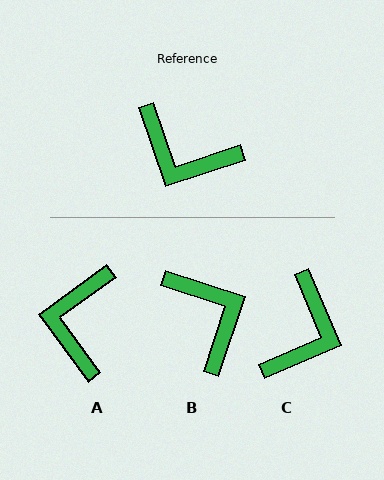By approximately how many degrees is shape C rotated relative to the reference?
Approximately 95 degrees counter-clockwise.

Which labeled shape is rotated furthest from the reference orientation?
B, about 143 degrees away.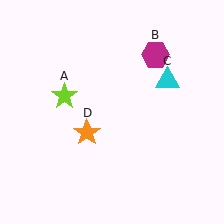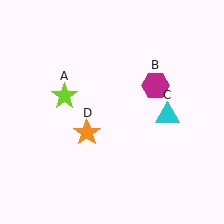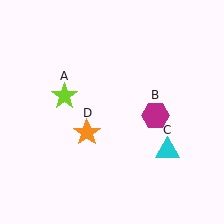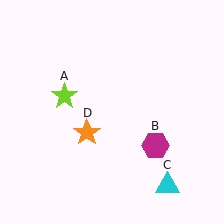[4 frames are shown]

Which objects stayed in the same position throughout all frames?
Lime star (object A) and orange star (object D) remained stationary.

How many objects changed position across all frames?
2 objects changed position: magenta hexagon (object B), cyan triangle (object C).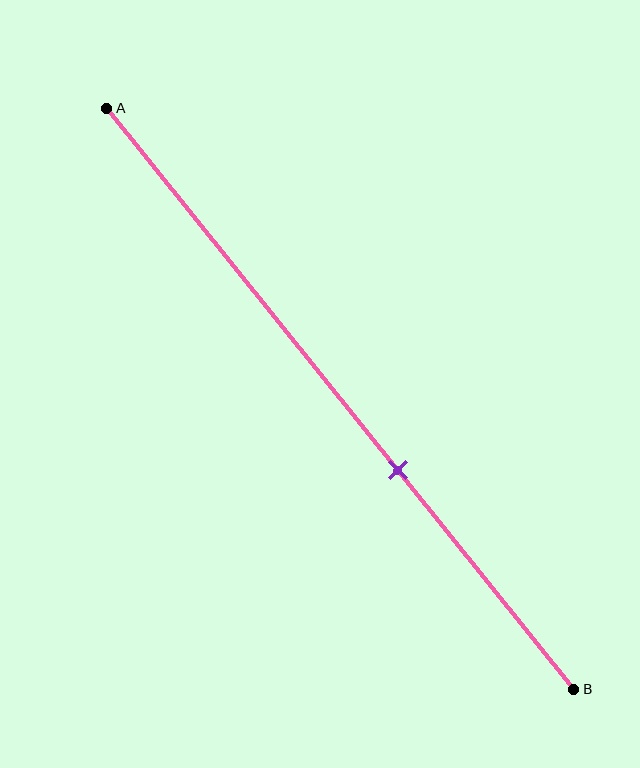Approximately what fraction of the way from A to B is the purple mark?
The purple mark is approximately 60% of the way from A to B.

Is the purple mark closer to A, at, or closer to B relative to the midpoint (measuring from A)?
The purple mark is closer to point B than the midpoint of segment AB.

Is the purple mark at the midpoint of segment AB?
No, the mark is at about 60% from A, not at the 50% midpoint.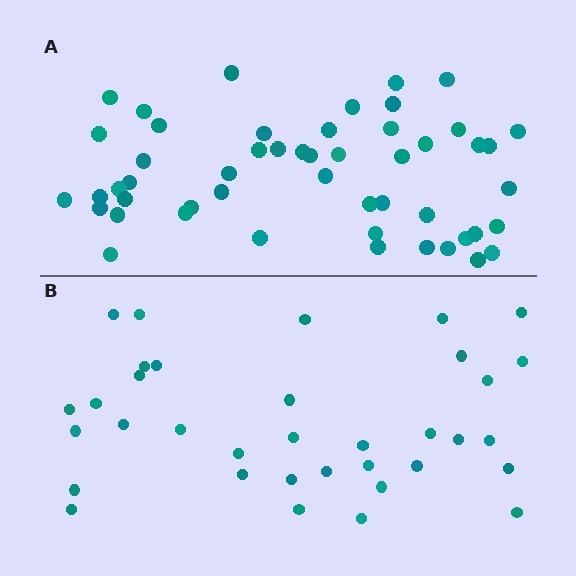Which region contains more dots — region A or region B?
Region A (the top region) has more dots.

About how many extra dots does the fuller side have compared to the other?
Region A has approximately 15 more dots than region B.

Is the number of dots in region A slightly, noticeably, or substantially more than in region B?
Region A has substantially more. The ratio is roughly 1.5 to 1.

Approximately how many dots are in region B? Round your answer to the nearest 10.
About 40 dots. (The exact count is 35, which rounds to 40.)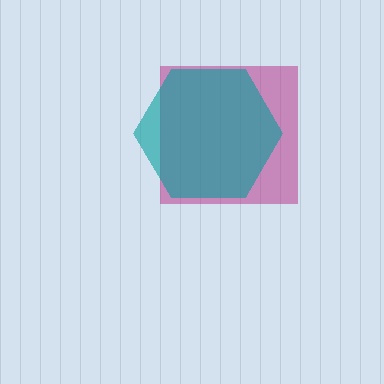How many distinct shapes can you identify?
There are 2 distinct shapes: a magenta square, a teal hexagon.